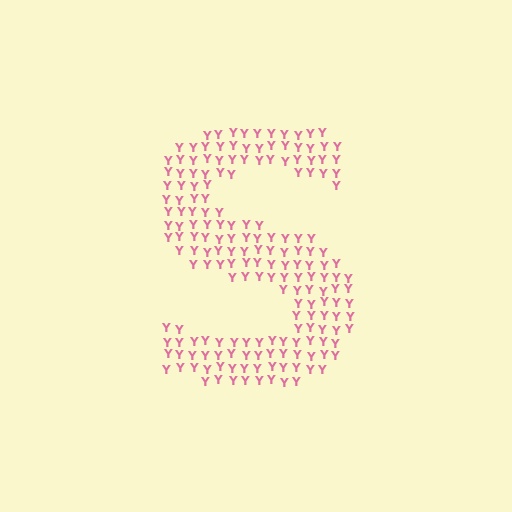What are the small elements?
The small elements are letter Y's.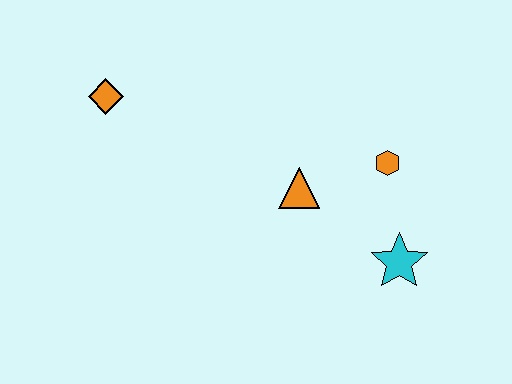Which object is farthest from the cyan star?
The orange diamond is farthest from the cyan star.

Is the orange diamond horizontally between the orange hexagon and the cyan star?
No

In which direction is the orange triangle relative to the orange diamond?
The orange triangle is to the right of the orange diamond.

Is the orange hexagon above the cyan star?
Yes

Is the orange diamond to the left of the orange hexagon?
Yes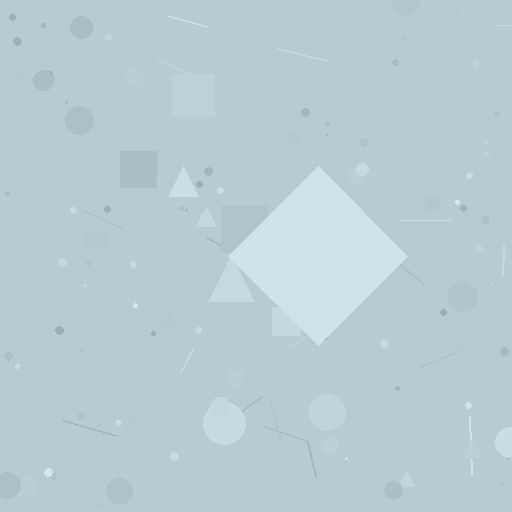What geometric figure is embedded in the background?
A diamond is embedded in the background.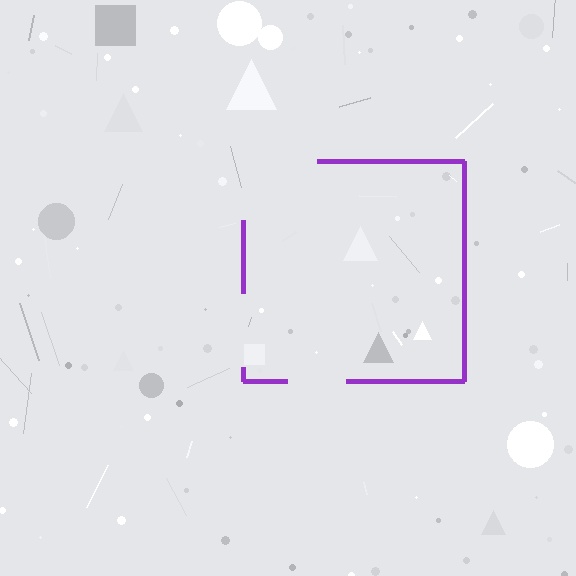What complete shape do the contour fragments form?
The contour fragments form a square.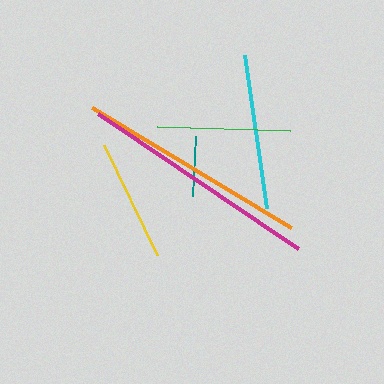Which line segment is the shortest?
The teal line is the shortest at approximately 61 pixels.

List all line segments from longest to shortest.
From longest to shortest: magenta, orange, cyan, green, yellow, teal.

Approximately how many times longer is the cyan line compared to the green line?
The cyan line is approximately 1.2 times the length of the green line.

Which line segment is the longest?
The magenta line is the longest at approximately 241 pixels.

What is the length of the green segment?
The green segment is approximately 132 pixels long.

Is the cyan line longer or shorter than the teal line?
The cyan line is longer than the teal line.